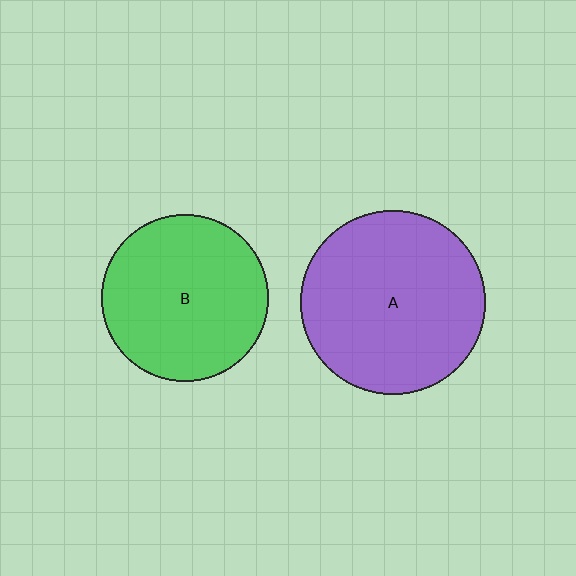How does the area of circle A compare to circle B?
Approximately 1.2 times.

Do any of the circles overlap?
No, none of the circles overlap.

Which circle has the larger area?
Circle A (purple).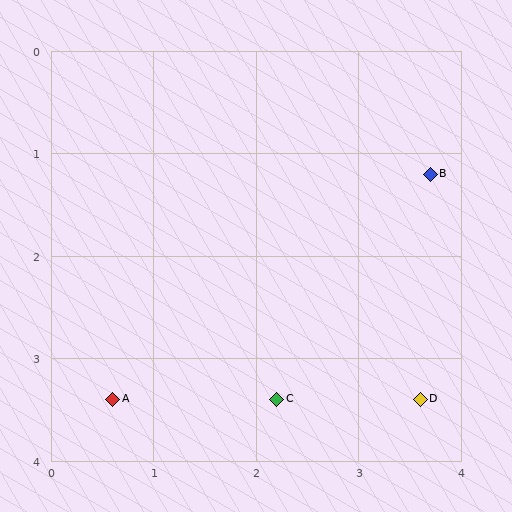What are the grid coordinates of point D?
Point D is at approximately (3.6, 3.4).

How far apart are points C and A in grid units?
Points C and A are about 1.6 grid units apart.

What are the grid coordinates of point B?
Point B is at approximately (3.7, 1.2).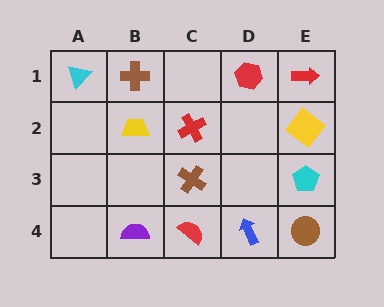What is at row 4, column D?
A blue arrow.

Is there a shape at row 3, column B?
No, that cell is empty.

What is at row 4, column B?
A purple semicircle.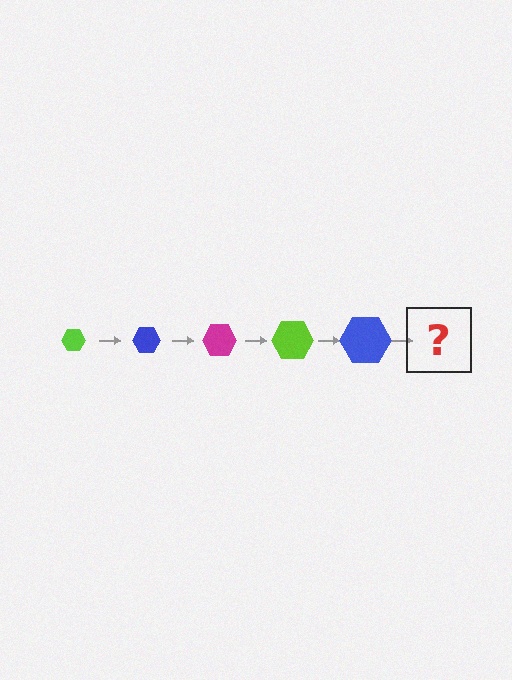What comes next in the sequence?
The next element should be a magenta hexagon, larger than the previous one.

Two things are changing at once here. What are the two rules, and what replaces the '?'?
The two rules are that the hexagon grows larger each step and the color cycles through lime, blue, and magenta. The '?' should be a magenta hexagon, larger than the previous one.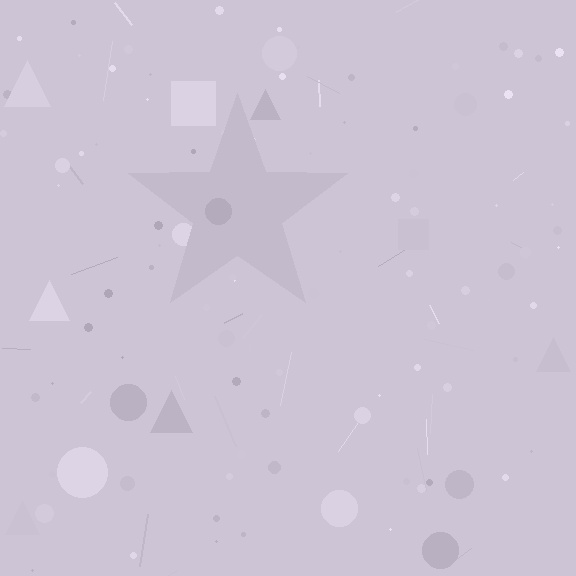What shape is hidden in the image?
A star is hidden in the image.